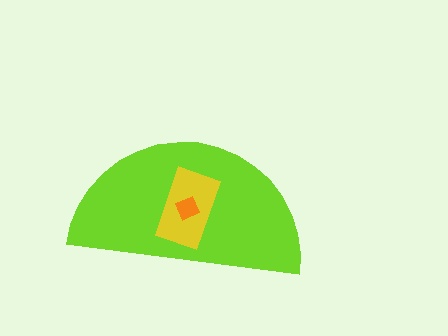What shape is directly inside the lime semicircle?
The yellow rectangle.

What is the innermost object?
The orange square.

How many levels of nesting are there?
3.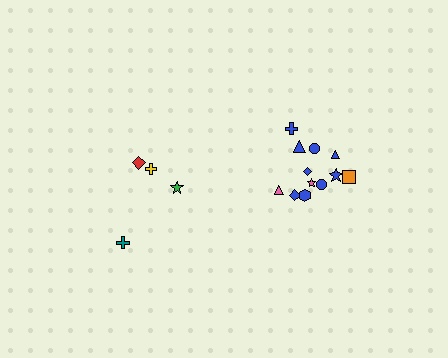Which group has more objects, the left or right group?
The right group.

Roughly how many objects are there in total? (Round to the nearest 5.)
Roughly 15 objects in total.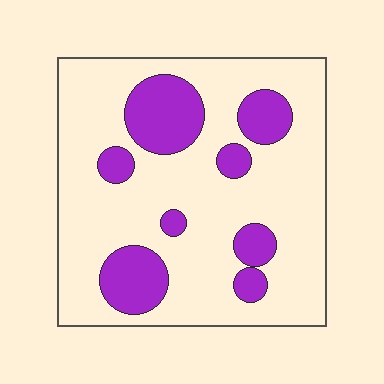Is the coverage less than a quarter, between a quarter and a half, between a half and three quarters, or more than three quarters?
Less than a quarter.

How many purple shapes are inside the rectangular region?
8.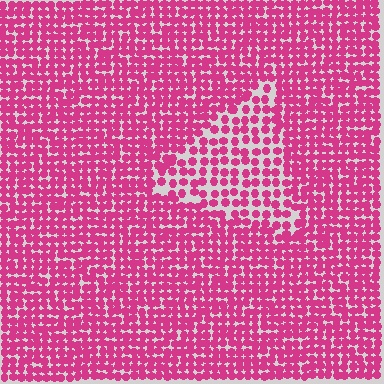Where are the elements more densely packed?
The elements are more densely packed outside the triangle boundary.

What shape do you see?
I see a triangle.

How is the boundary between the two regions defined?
The boundary is defined by a change in element density (approximately 1.7x ratio). All elements are the same color, size, and shape.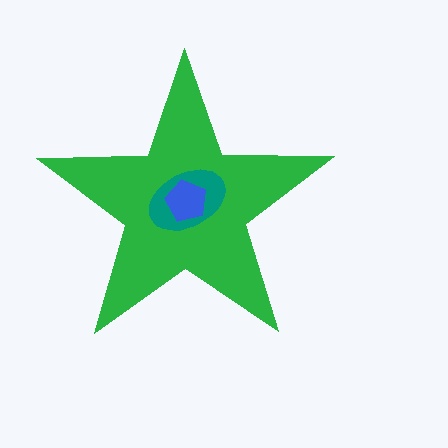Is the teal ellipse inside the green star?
Yes.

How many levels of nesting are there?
3.